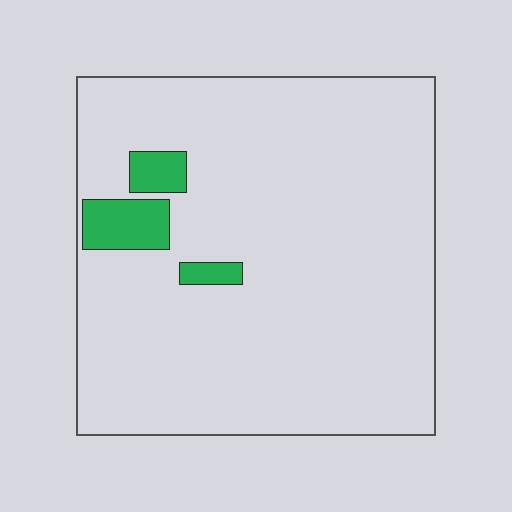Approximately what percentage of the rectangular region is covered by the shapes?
Approximately 5%.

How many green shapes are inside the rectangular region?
3.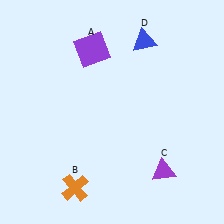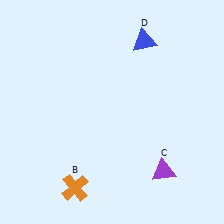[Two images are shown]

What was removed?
The purple square (A) was removed in Image 2.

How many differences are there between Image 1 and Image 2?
There is 1 difference between the two images.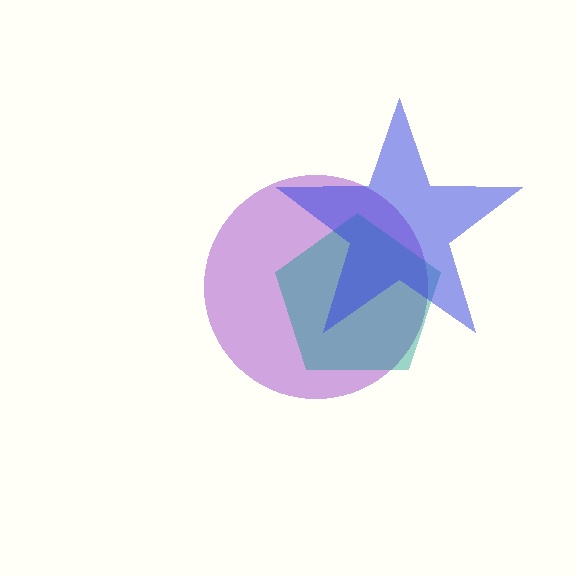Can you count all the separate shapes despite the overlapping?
Yes, there are 3 separate shapes.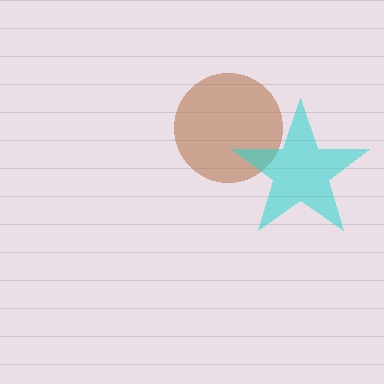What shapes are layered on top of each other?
The layered shapes are: a brown circle, a cyan star.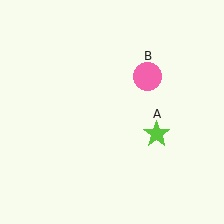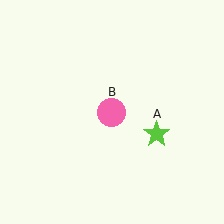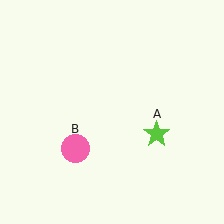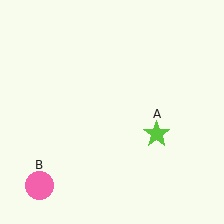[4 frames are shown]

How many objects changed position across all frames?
1 object changed position: pink circle (object B).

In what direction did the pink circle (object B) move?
The pink circle (object B) moved down and to the left.